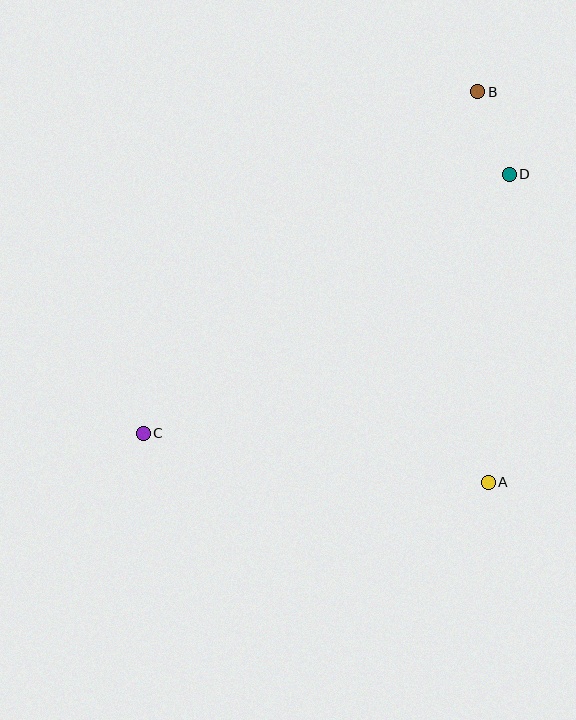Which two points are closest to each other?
Points B and D are closest to each other.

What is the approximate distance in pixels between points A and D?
The distance between A and D is approximately 309 pixels.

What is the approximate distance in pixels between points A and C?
The distance between A and C is approximately 348 pixels.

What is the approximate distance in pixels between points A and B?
The distance between A and B is approximately 391 pixels.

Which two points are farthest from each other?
Points B and C are farthest from each other.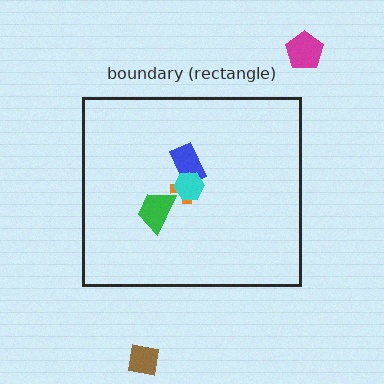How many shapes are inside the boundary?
4 inside, 2 outside.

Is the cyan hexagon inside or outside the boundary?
Inside.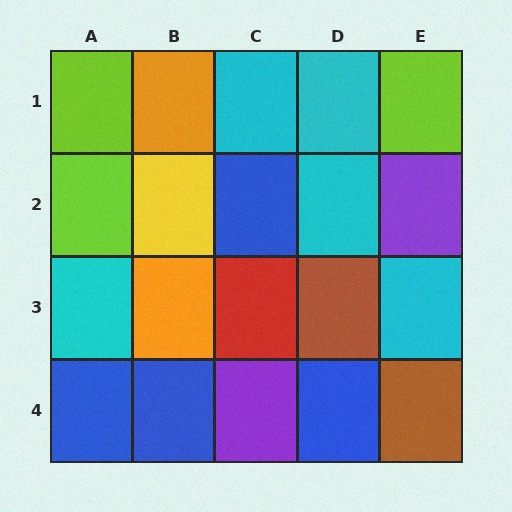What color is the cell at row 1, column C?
Cyan.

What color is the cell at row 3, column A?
Cyan.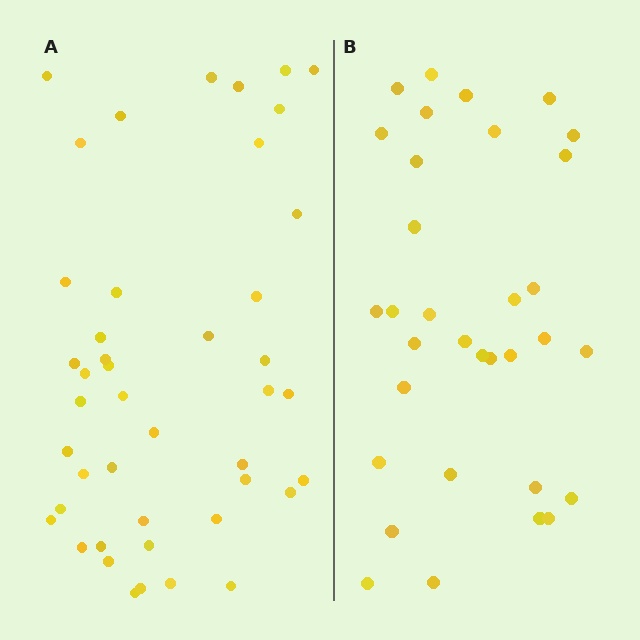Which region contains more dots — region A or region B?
Region A (the left region) has more dots.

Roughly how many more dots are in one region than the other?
Region A has roughly 12 or so more dots than region B.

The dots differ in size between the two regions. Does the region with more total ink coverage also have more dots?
No. Region B has more total ink coverage because its dots are larger, but region A actually contains more individual dots. Total area can be misleading — the number of items is what matters here.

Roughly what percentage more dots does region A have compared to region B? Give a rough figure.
About 35% more.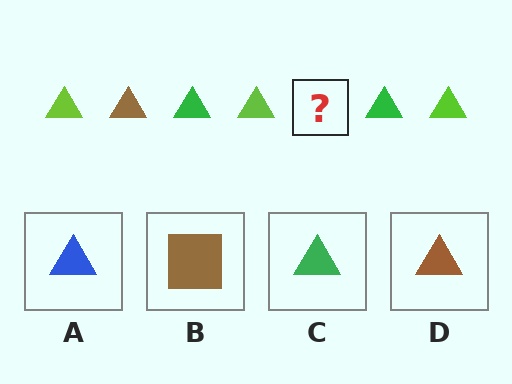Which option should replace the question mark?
Option D.